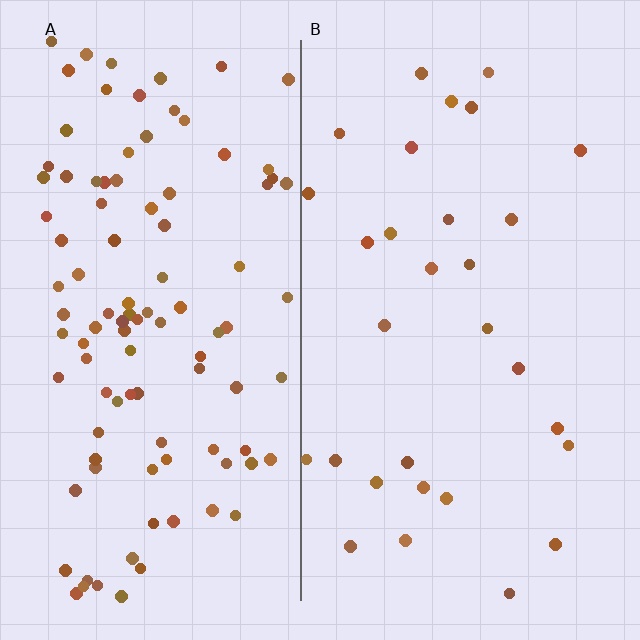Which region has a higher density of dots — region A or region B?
A (the left).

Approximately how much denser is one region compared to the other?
Approximately 3.5× — region A over region B.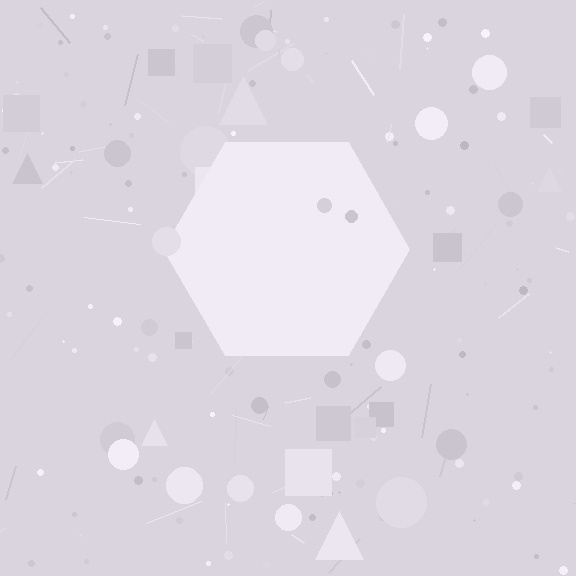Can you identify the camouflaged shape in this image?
The camouflaged shape is a hexagon.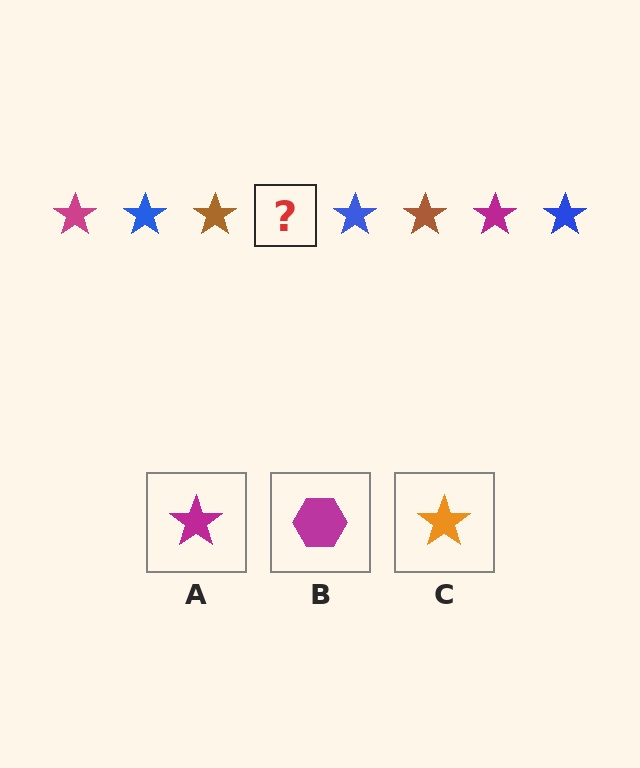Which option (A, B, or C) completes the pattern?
A.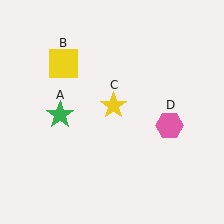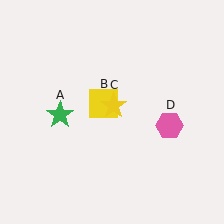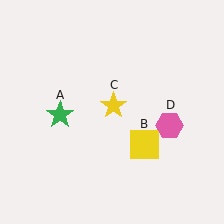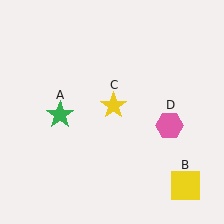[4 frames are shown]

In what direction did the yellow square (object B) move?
The yellow square (object B) moved down and to the right.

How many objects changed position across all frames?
1 object changed position: yellow square (object B).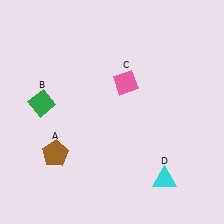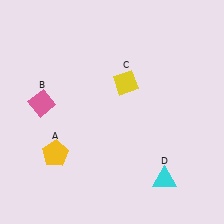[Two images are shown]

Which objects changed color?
A changed from brown to yellow. B changed from green to pink. C changed from pink to yellow.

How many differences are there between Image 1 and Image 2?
There are 3 differences between the two images.